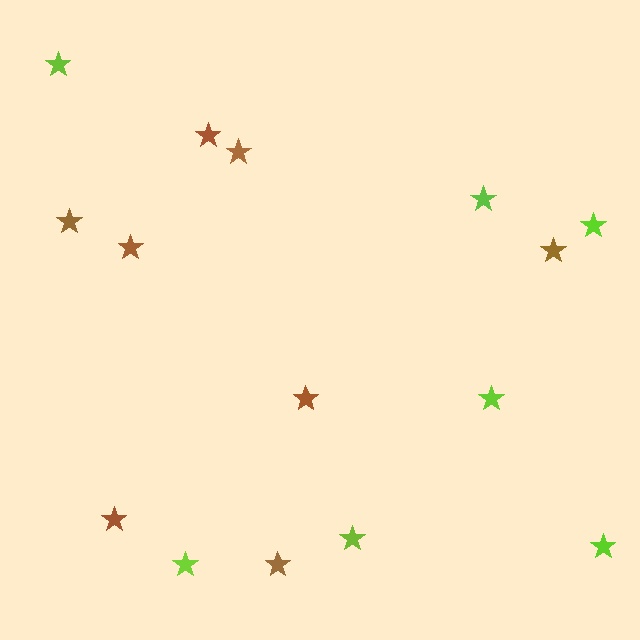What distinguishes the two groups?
There are 2 groups: one group of brown stars (8) and one group of lime stars (7).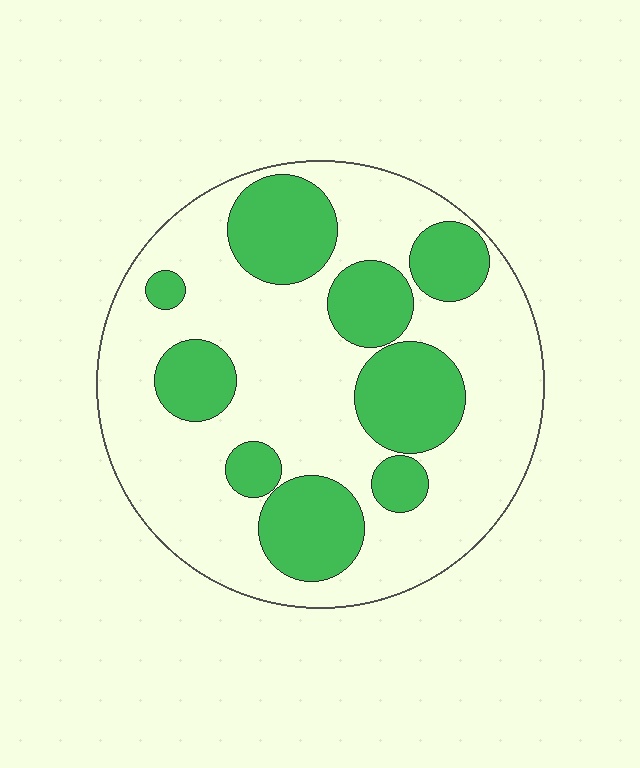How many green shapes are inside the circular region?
9.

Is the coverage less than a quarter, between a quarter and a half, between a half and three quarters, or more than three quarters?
Between a quarter and a half.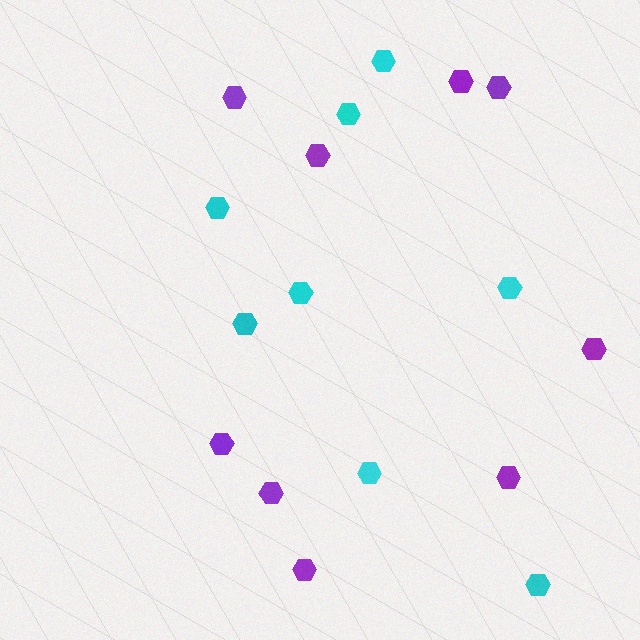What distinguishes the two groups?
There are 2 groups: one group of purple hexagons (9) and one group of cyan hexagons (8).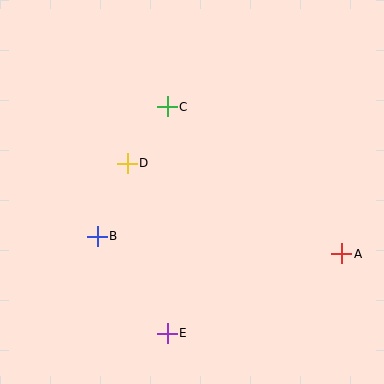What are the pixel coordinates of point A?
Point A is at (342, 254).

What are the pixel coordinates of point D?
Point D is at (127, 163).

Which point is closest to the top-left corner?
Point C is closest to the top-left corner.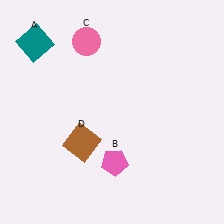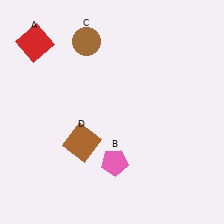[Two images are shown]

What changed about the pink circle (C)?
In Image 1, C is pink. In Image 2, it changed to brown.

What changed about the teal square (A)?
In Image 1, A is teal. In Image 2, it changed to red.